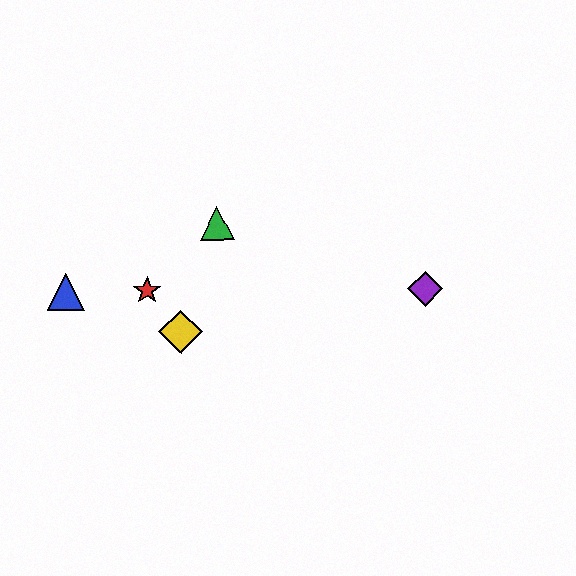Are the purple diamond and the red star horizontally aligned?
Yes, both are at y≈289.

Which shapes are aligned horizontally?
The red star, the blue triangle, the purple diamond are aligned horizontally.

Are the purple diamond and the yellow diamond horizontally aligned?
No, the purple diamond is at y≈289 and the yellow diamond is at y≈332.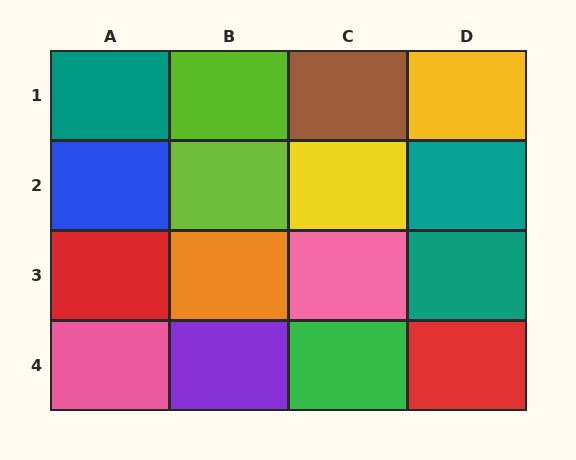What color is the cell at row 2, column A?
Blue.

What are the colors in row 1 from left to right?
Teal, lime, brown, yellow.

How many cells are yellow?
2 cells are yellow.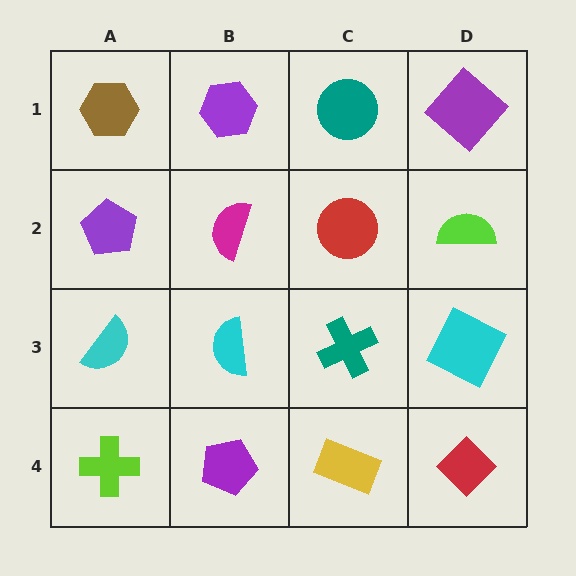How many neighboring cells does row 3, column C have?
4.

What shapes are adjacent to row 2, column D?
A purple diamond (row 1, column D), a cyan square (row 3, column D), a red circle (row 2, column C).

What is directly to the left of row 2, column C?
A magenta semicircle.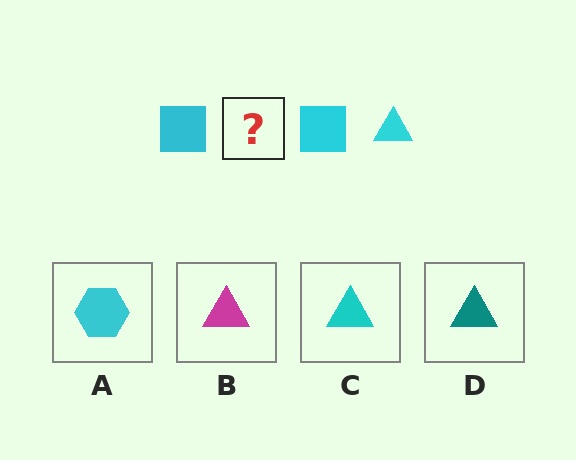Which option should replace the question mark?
Option C.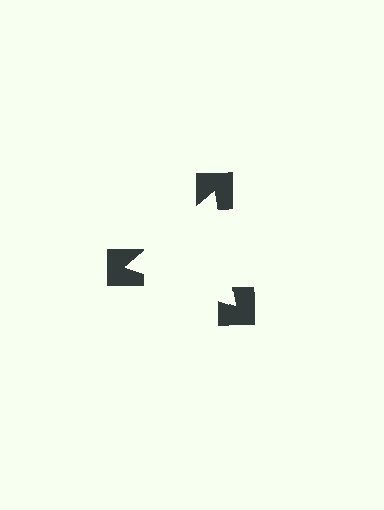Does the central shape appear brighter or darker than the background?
It typically appears slightly brighter than the background, even though no actual brightness change is drawn.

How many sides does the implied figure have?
3 sides.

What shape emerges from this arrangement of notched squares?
An illusory triangle — its edges are inferred from the aligned wedge cuts in the notched squares, not physically drawn.